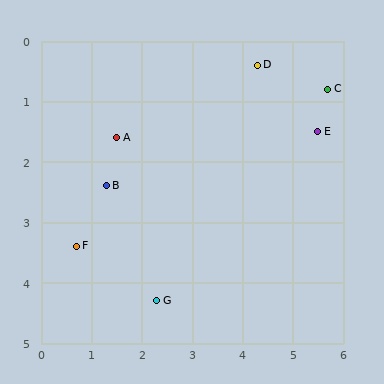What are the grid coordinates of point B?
Point B is at approximately (1.3, 2.4).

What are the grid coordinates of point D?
Point D is at approximately (4.3, 0.4).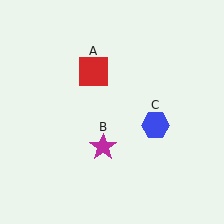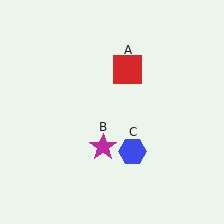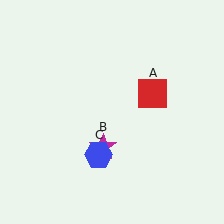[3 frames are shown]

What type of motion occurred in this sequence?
The red square (object A), blue hexagon (object C) rotated clockwise around the center of the scene.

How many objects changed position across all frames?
2 objects changed position: red square (object A), blue hexagon (object C).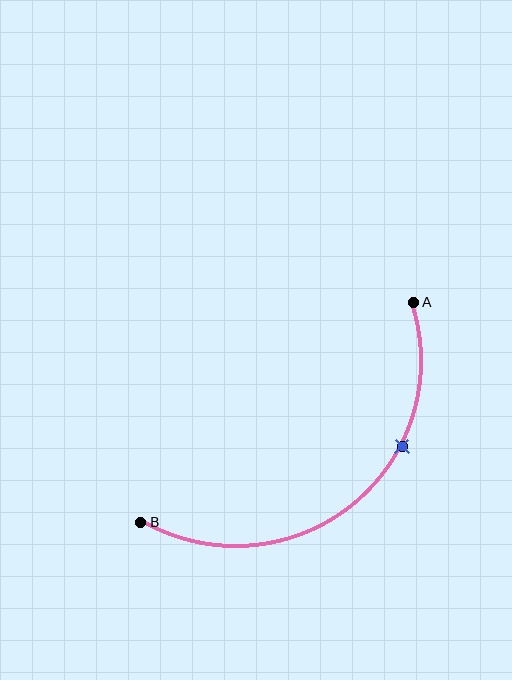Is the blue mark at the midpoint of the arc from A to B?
No. The blue mark lies on the arc but is closer to endpoint A. The arc midpoint would be at the point on the curve equidistant along the arc from both A and B.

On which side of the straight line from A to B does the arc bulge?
The arc bulges below and to the right of the straight line connecting A and B.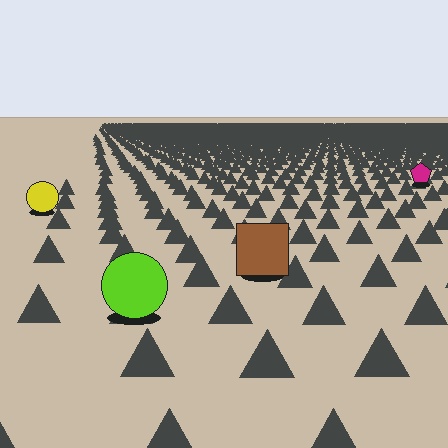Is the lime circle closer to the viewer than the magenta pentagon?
Yes. The lime circle is closer — you can tell from the texture gradient: the ground texture is coarser near it.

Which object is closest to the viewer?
The lime circle is closest. The texture marks near it are larger and more spread out.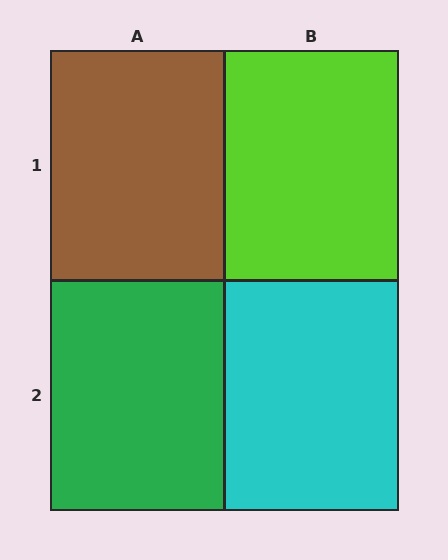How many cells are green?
1 cell is green.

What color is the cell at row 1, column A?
Brown.